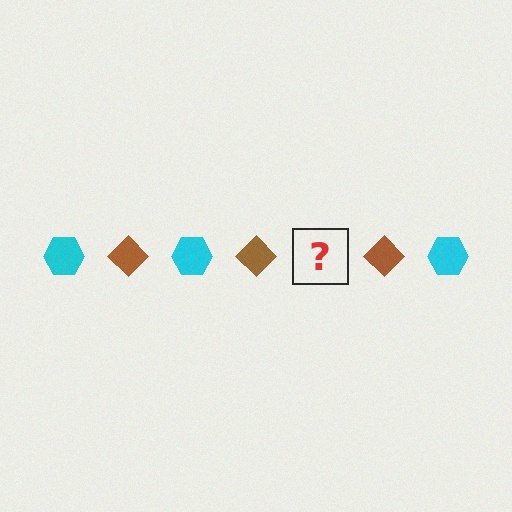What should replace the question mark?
The question mark should be replaced with a cyan hexagon.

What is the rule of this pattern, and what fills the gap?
The rule is that the pattern alternates between cyan hexagon and brown diamond. The gap should be filled with a cyan hexagon.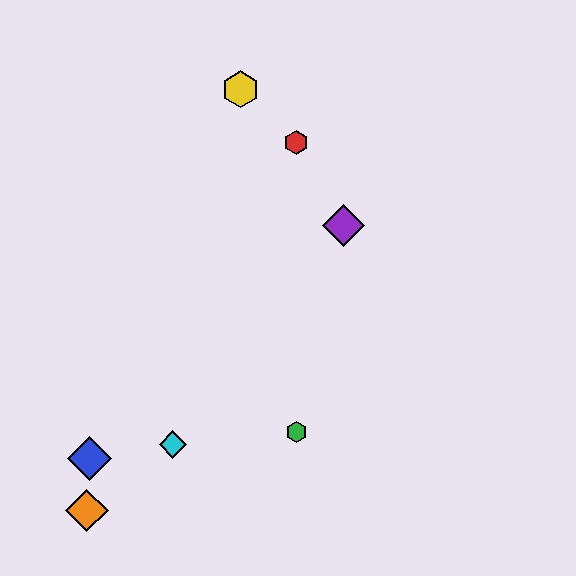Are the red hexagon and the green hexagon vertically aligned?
Yes, both are at x≈296.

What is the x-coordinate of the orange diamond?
The orange diamond is at x≈87.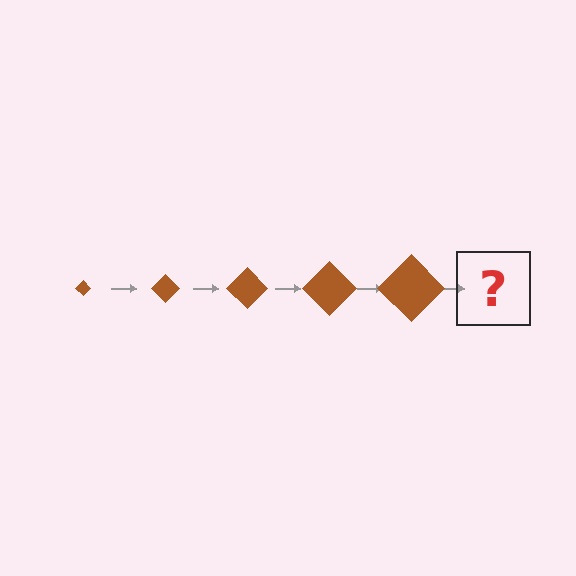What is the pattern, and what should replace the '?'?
The pattern is that the diamond gets progressively larger each step. The '?' should be a brown diamond, larger than the previous one.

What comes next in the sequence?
The next element should be a brown diamond, larger than the previous one.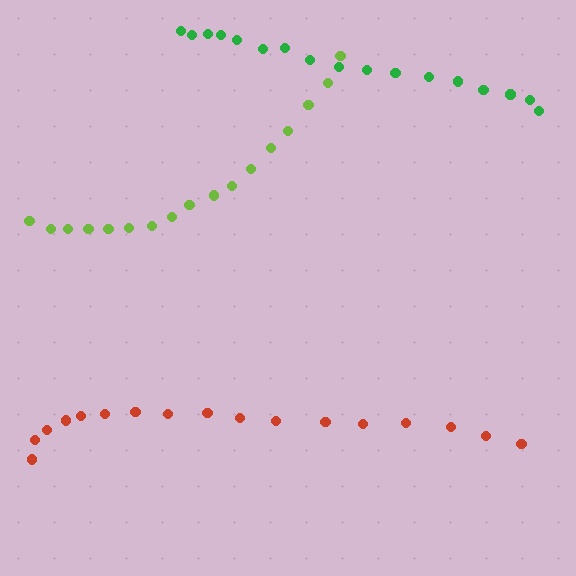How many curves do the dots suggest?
There are 3 distinct paths.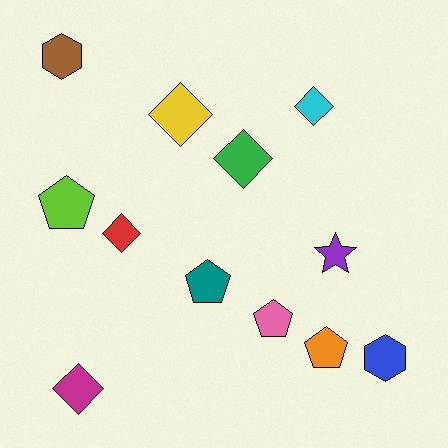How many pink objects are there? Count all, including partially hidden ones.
There is 1 pink object.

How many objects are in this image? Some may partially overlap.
There are 12 objects.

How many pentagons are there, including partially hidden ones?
There are 4 pentagons.